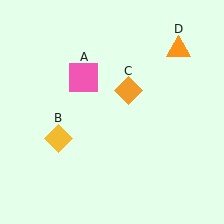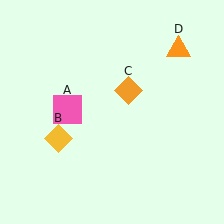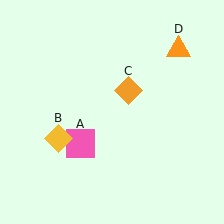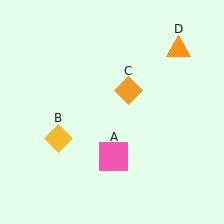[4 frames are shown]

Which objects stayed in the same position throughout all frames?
Yellow diamond (object B) and orange diamond (object C) and orange triangle (object D) remained stationary.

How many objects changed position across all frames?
1 object changed position: pink square (object A).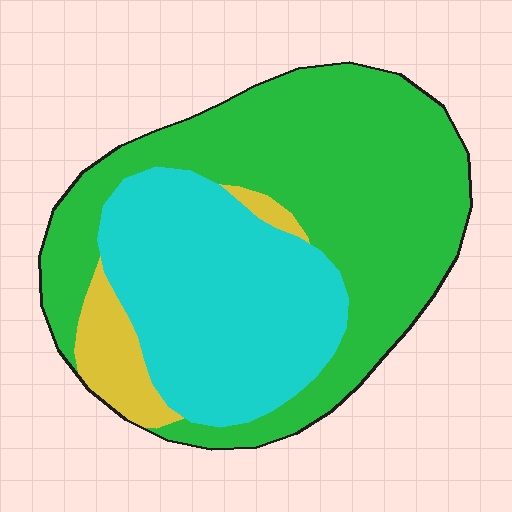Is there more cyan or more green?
Green.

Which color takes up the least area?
Yellow, at roughly 10%.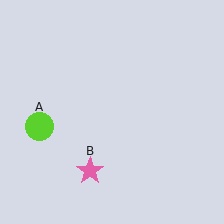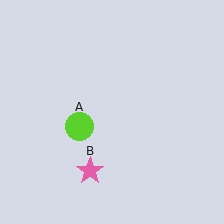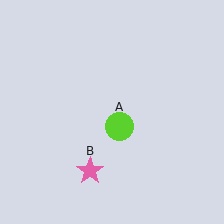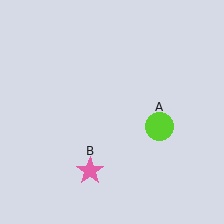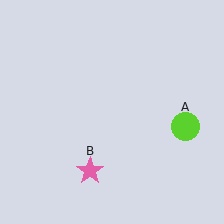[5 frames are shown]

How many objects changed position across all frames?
1 object changed position: lime circle (object A).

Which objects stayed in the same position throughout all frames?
Pink star (object B) remained stationary.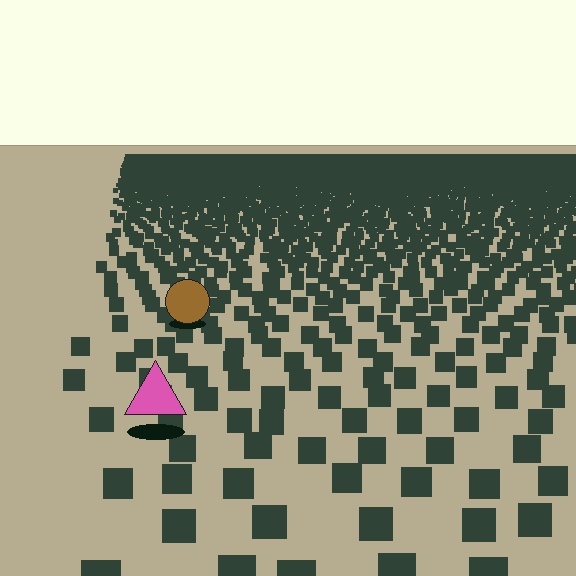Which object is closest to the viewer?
The pink triangle is closest. The texture marks near it are larger and more spread out.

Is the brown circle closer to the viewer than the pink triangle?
No. The pink triangle is closer — you can tell from the texture gradient: the ground texture is coarser near it.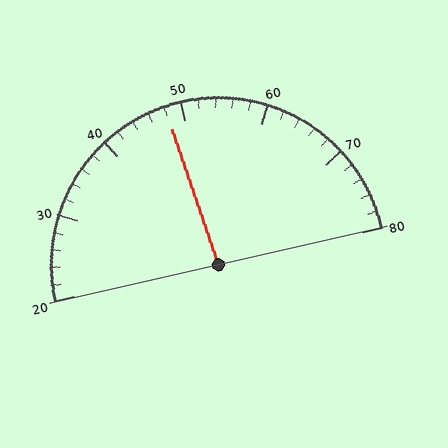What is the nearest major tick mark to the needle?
The nearest major tick mark is 50.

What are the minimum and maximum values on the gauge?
The gauge ranges from 20 to 80.